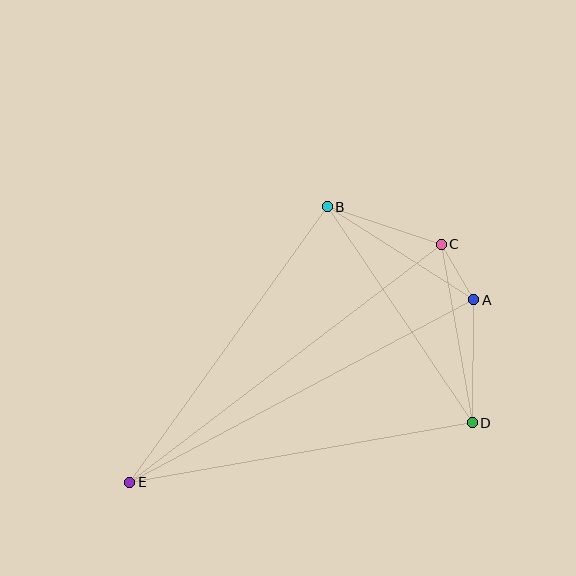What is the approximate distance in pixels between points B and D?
The distance between B and D is approximately 260 pixels.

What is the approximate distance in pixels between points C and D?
The distance between C and D is approximately 182 pixels.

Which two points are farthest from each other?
Points C and E are farthest from each other.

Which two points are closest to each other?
Points A and C are closest to each other.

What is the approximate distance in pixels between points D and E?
The distance between D and E is approximately 348 pixels.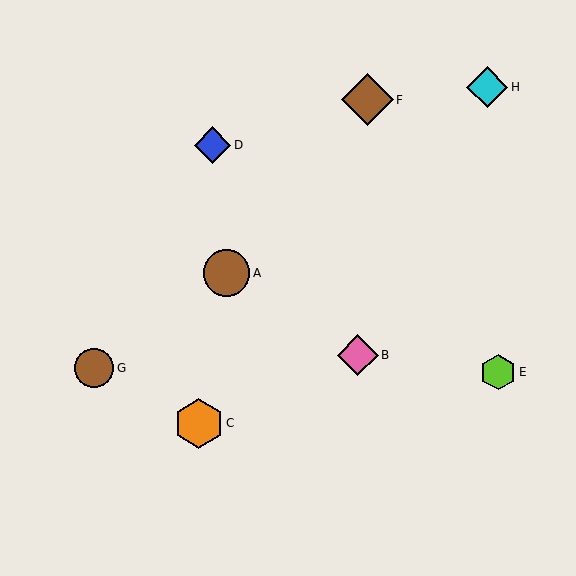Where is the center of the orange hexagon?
The center of the orange hexagon is at (199, 423).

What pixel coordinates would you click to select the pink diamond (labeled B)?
Click at (358, 355) to select the pink diamond B.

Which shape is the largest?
The brown diamond (labeled F) is the largest.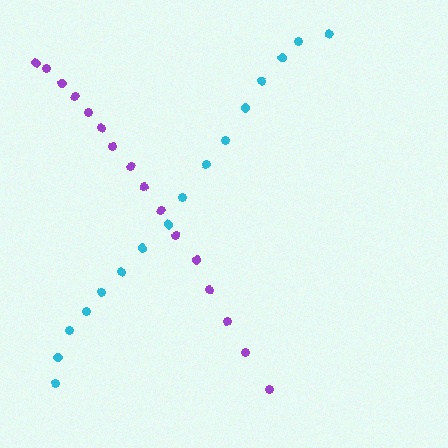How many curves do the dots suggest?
There are 2 distinct paths.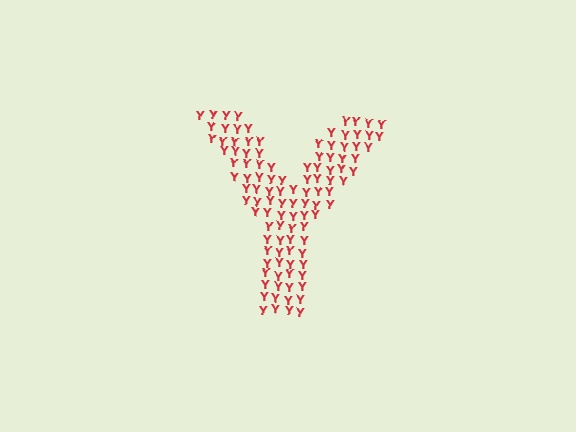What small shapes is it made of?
It is made of small letter Y's.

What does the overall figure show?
The overall figure shows the letter Y.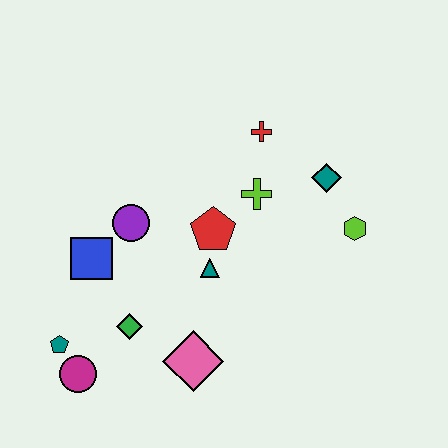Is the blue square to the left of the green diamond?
Yes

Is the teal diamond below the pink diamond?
No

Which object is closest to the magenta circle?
The teal pentagon is closest to the magenta circle.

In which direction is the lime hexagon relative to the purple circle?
The lime hexagon is to the right of the purple circle.